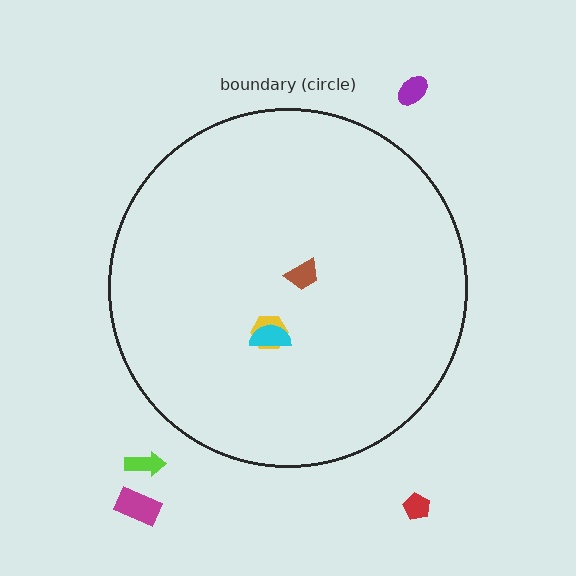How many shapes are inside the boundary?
3 inside, 4 outside.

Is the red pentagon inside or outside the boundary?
Outside.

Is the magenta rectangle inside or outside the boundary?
Outside.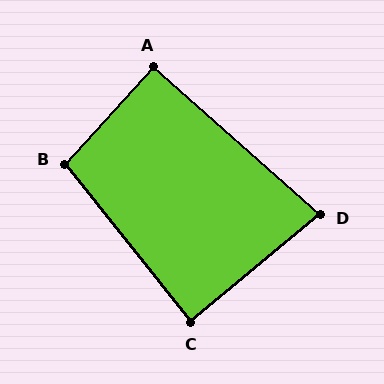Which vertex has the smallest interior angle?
D, at approximately 81 degrees.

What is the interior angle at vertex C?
Approximately 89 degrees (approximately right).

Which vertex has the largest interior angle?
B, at approximately 99 degrees.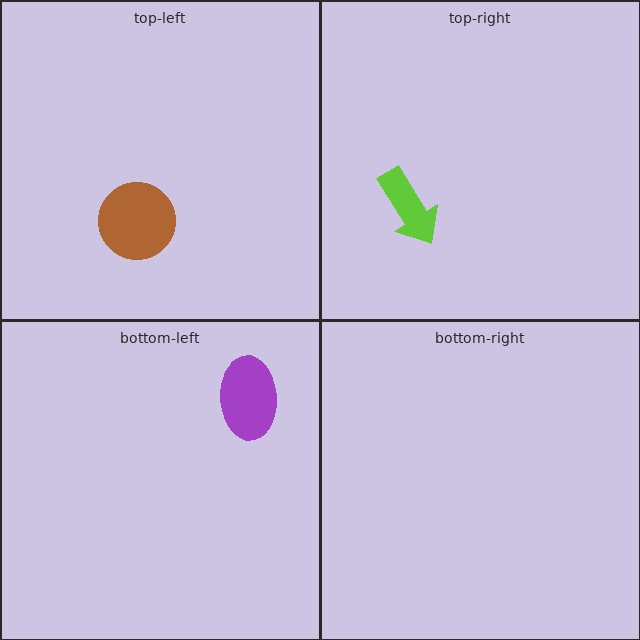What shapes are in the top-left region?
The brown circle.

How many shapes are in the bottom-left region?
1.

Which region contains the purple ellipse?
The bottom-left region.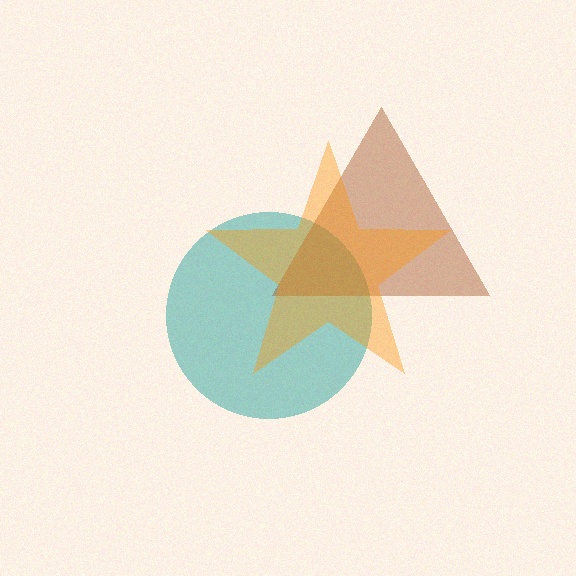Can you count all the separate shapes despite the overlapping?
Yes, there are 3 separate shapes.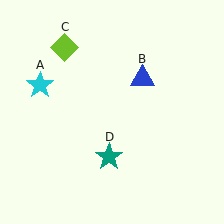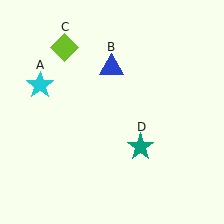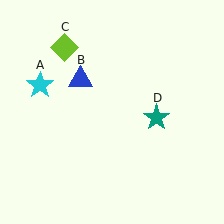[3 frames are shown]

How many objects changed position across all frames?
2 objects changed position: blue triangle (object B), teal star (object D).